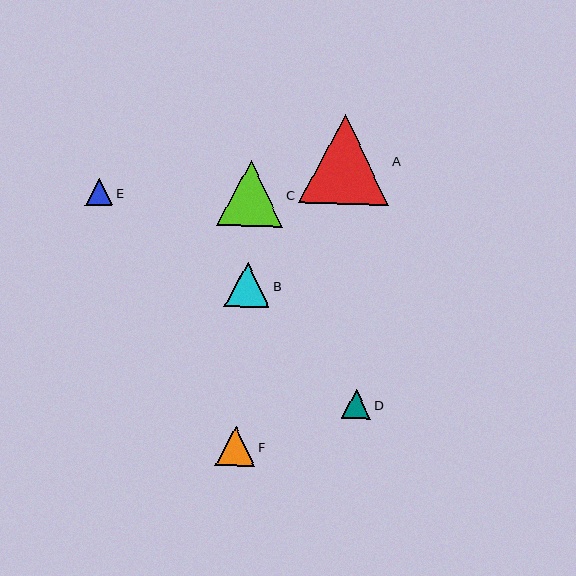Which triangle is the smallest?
Triangle E is the smallest with a size of approximately 27 pixels.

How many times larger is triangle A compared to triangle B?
Triangle A is approximately 2.0 times the size of triangle B.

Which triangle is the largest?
Triangle A is the largest with a size of approximately 90 pixels.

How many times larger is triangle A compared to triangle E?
Triangle A is approximately 3.3 times the size of triangle E.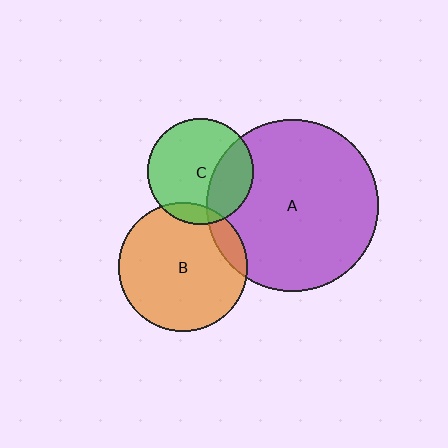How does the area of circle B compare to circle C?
Approximately 1.5 times.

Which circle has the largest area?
Circle A (purple).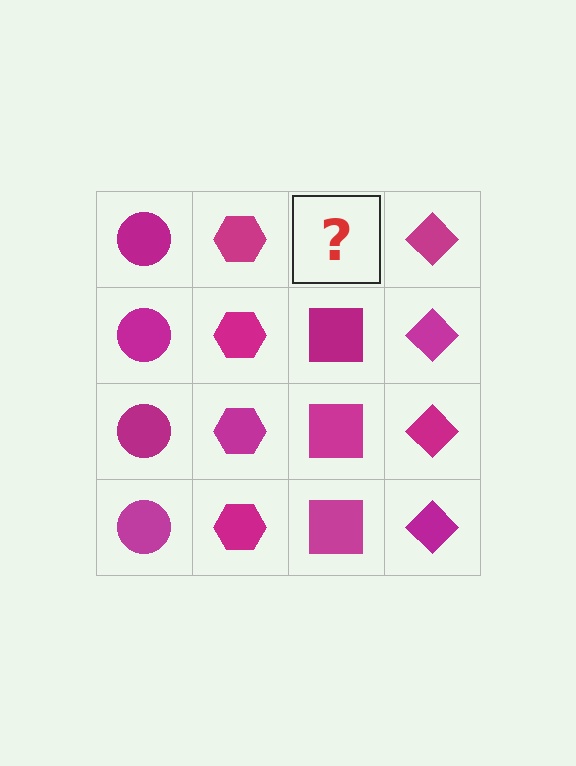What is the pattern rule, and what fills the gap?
The rule is that each column has a consistent shape. The gap should be filled with a magenta square.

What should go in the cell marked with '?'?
The missing cell should contain a magenta square.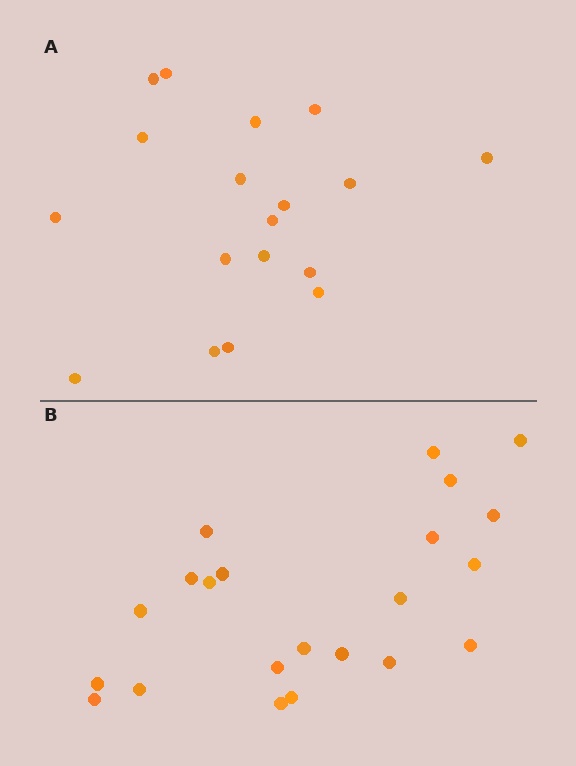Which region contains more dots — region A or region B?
Region B (the bottom region) has more dots.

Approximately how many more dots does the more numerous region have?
Region B has about 4 more dots than region A.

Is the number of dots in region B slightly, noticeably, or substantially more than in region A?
Region B has only slightly more — the two regions are fairly close. The ratio is roughly 1.2 to 1.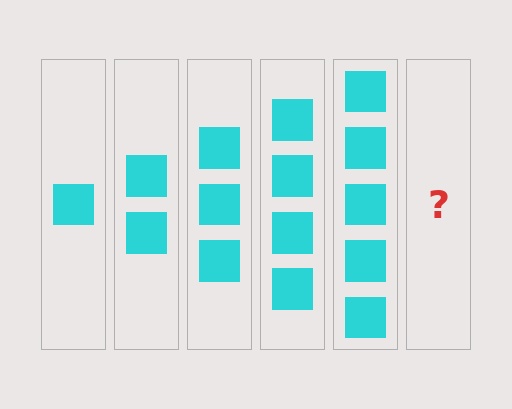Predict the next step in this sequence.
The next step is 6 squares.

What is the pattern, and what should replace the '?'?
The pattern is that each step adds one more square. The '?' should be 6 squares.